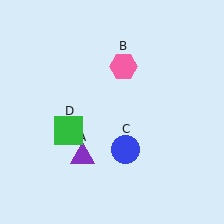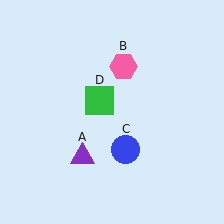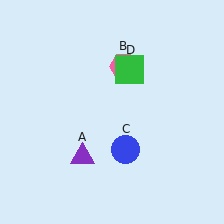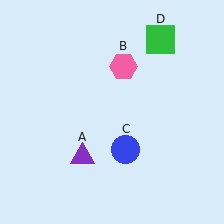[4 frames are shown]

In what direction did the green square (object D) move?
The green square (object D) moved up and to the right.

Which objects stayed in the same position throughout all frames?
Purple triangle (object A) and pink hexagon (object B) and blue circle (object C) remained stationary.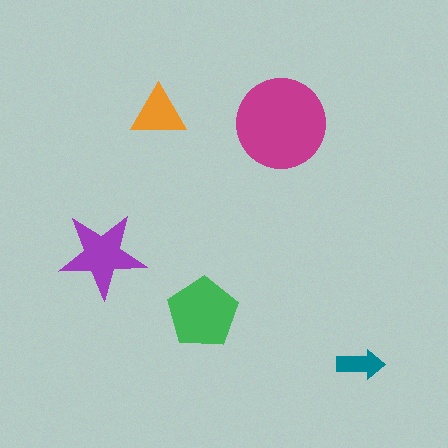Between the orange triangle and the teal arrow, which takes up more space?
The orange triangle.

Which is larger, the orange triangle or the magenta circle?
The magenta circle.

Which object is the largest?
The magenta circle.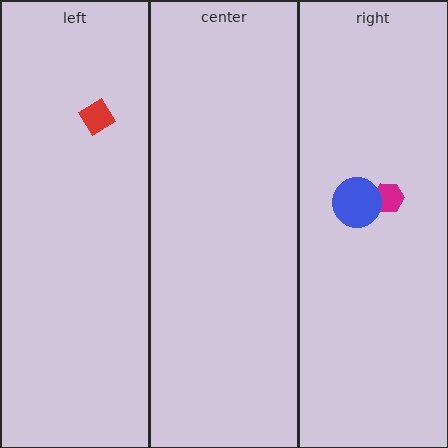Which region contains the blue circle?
The right region.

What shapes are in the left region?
The red diamond.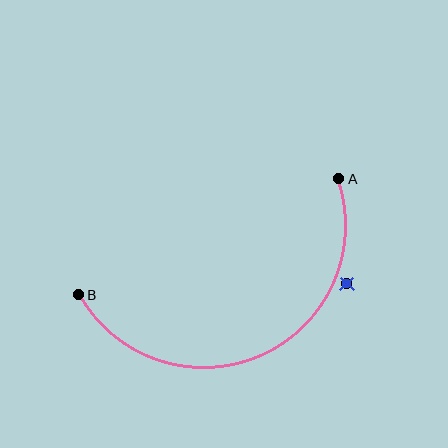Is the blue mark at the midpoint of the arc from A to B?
No — the blue mark does not lie on the arc at all. It sits slightly outside the curve.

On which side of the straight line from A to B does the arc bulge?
The arc bulges below the straight line connecting A and B.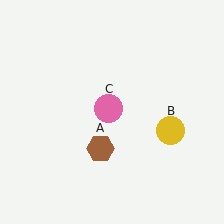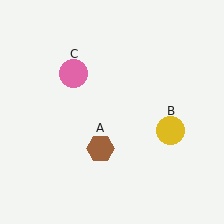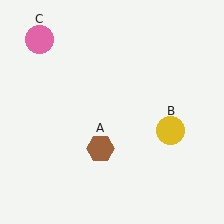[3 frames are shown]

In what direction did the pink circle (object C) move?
The pink circle (object C) moved up and to the left.